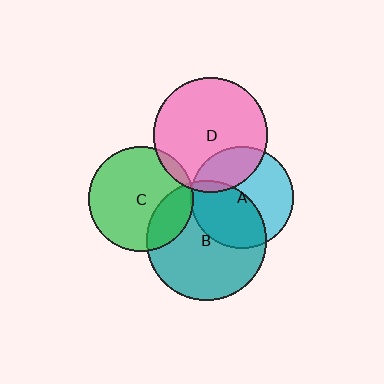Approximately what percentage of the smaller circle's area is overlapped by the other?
Approximately 25%.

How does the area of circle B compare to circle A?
Approximately 1.4 times.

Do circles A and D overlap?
Yes.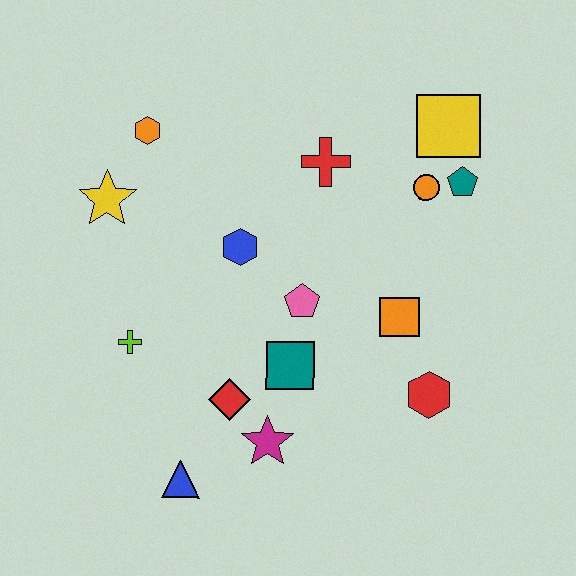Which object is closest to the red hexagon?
The orange square is closest to the red hexagon.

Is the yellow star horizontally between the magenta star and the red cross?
No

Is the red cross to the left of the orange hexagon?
No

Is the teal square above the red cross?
No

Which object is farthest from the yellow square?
The blue triangle is farthest from the yellow square.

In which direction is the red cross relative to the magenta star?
The red cross is above the magenta star.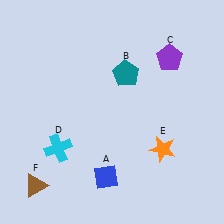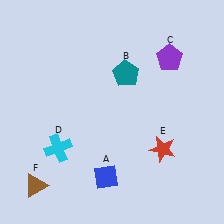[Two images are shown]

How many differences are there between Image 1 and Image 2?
There is 1 difference between the two images.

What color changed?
The star (E) changed from orange in Image 1 to red in Image 2.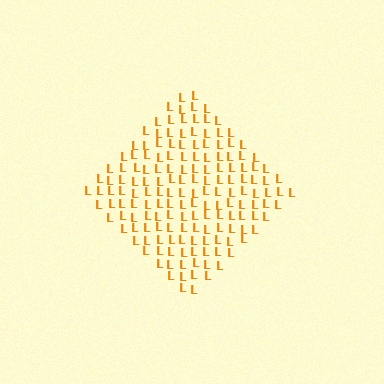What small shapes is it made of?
It is made of small letter L's.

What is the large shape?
The large shape is a diamond.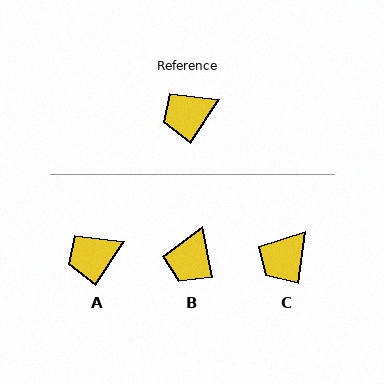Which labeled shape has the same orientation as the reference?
A.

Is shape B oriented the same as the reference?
No, it is off by about 44 degrees.